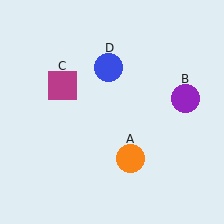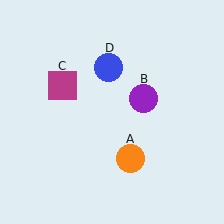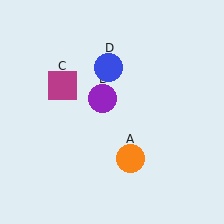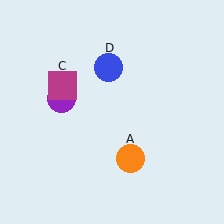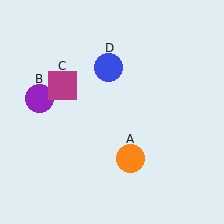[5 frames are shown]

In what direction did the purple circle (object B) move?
The purple circle (object B) moved left.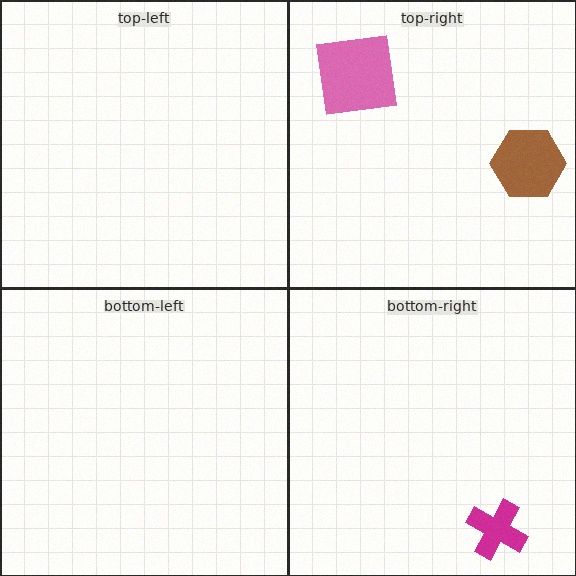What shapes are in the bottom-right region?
The magenta cross.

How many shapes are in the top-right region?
2.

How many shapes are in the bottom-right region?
1.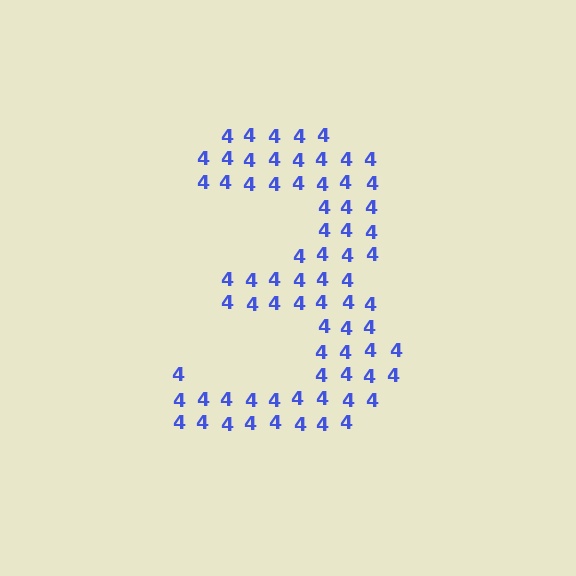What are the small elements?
The small elements are digit 4's.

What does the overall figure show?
The overall figure shows the digit 3.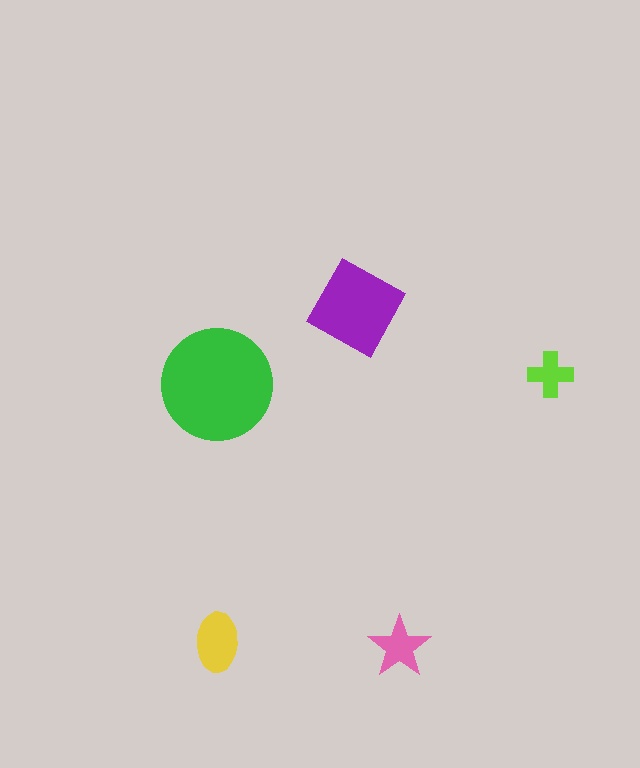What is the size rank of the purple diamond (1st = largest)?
2nd.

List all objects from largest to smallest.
The green circle, the purple diamond, the yellow ellipse, the pink star, the lime cross.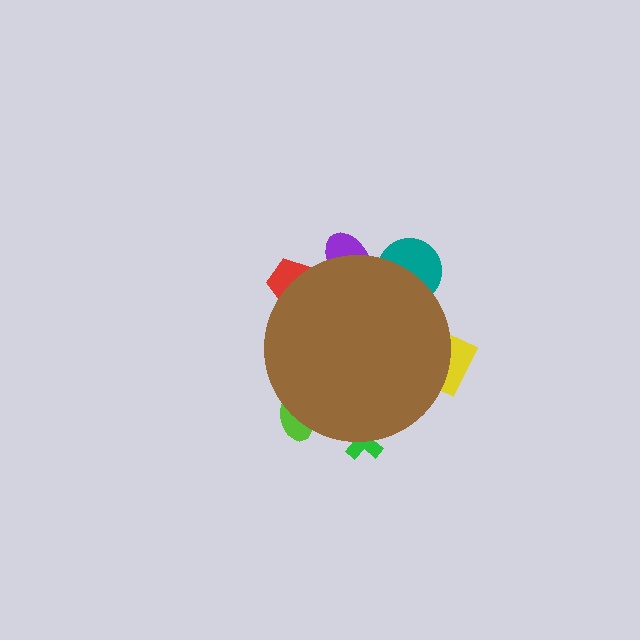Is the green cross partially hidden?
Yes, the green cross is partially hidden behind the brown circle.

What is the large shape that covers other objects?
A brown circle.